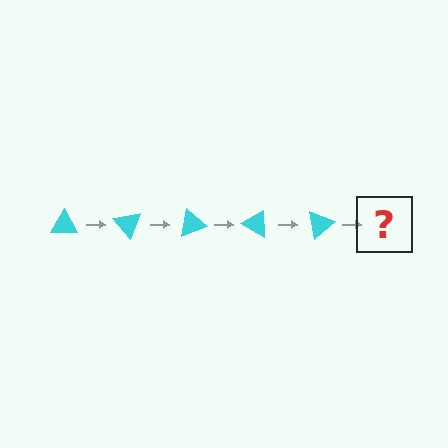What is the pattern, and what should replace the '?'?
The pattern is that the triangle rotates 50 degrees each step. The '?' should be a cyan triangle rotated 250 degrees.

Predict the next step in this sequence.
The next step is a cyan triangle rotated 250 degrees.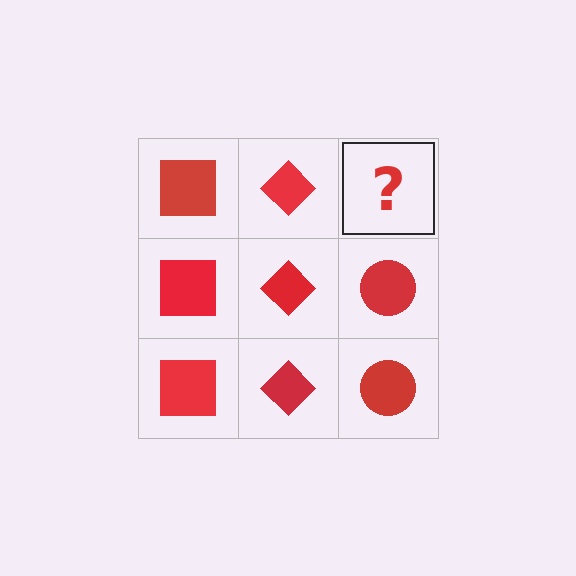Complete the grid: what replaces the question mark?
The question mark should be replaced with a red circle.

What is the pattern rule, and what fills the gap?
The rule is that each column has a consistent shape. The gap should be filled with a red circle.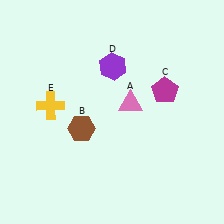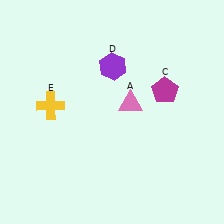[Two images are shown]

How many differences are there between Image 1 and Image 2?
There is 1 difference between the two images.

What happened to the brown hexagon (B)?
The brown hexagon (B) was removed in Image 2. It was in the bottom-left area of Image 1.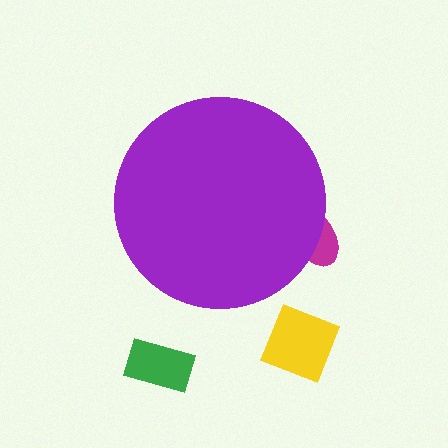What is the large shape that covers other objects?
A purple circle.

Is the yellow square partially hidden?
No, the yellow square is fully visible.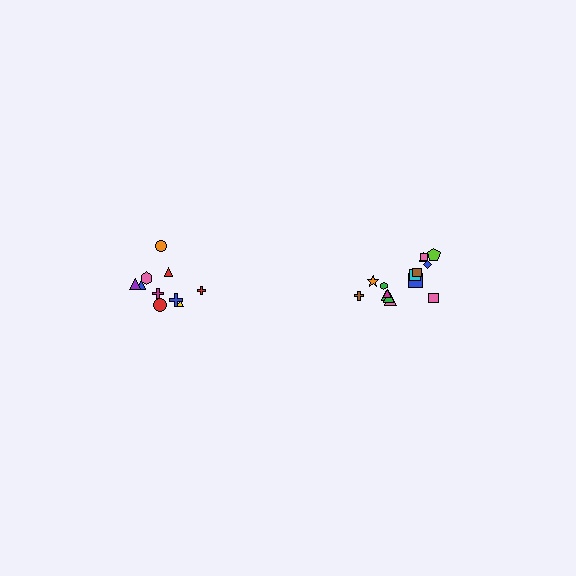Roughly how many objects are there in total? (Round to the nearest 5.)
Roughly 25 objects in total.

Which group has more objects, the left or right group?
The right group.